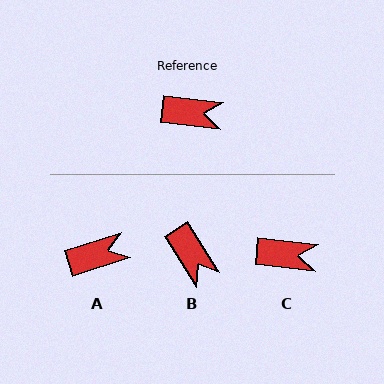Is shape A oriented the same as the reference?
No, it is off by about 24 degrees.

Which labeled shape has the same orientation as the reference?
C.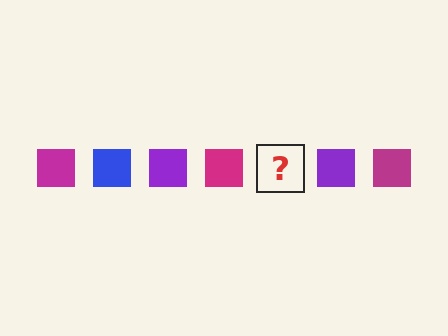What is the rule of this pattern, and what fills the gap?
The rule is that the pattern cycles through magenta, blue, purple squares. The gap should be filled with a blue square.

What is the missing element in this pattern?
The missing element is a blue square.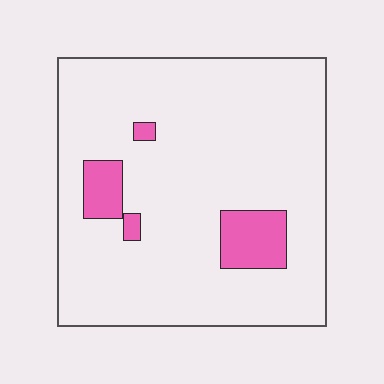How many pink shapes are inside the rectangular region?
4.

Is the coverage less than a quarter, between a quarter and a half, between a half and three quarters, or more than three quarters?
Less than a quarter.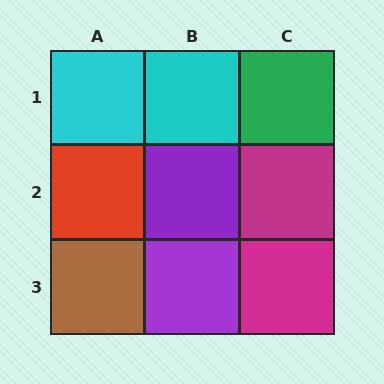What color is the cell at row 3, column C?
Magenta.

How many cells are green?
1 cell is green.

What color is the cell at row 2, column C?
Magenta.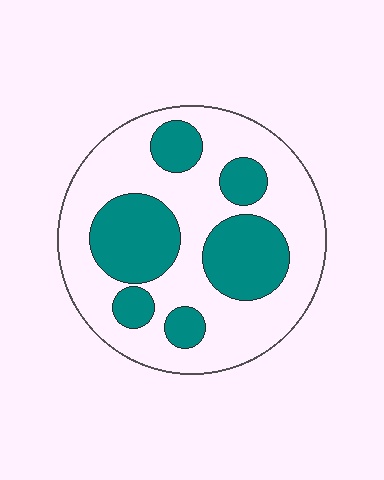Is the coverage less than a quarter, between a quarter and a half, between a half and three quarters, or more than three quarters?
Between a quarter and a half.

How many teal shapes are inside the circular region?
6.